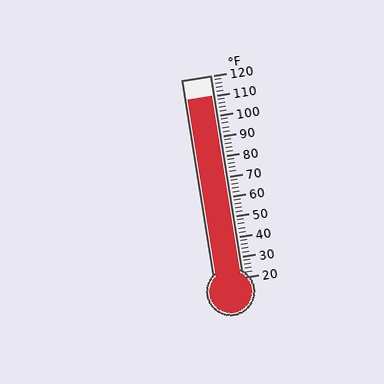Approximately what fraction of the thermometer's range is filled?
The thermometer is filled to approximately 90% of its range.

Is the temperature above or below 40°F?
The temperature is above 40°F.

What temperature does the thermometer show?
The thermometer shows approximately 110°F.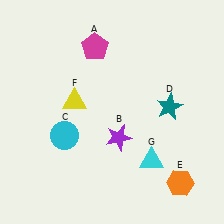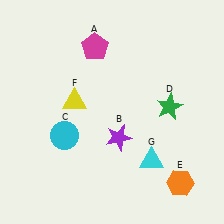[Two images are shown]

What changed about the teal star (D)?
In Image 1, D is teal. In Image 2, it changed to green.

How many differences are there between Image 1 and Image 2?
There is 1 difference between the two images.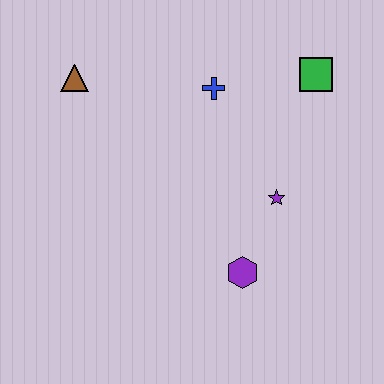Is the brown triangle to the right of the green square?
No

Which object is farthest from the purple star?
The brown triangle is farthest from the purple star.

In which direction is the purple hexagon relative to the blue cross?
The purple hexagon is below the blue cross.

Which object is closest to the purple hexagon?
The purple star is closest to the purple hexagon.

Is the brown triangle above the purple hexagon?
Yes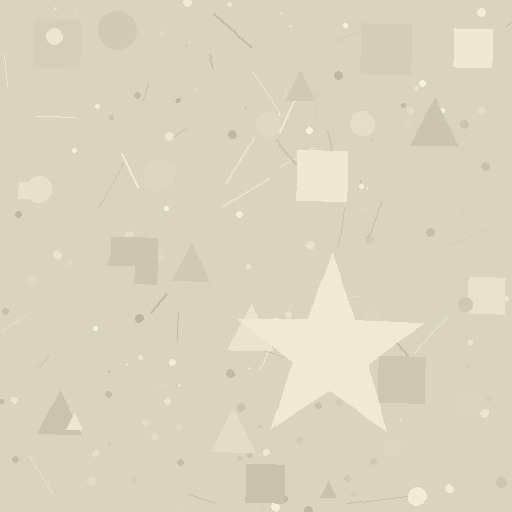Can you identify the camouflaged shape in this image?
The camouflaged shape is a star.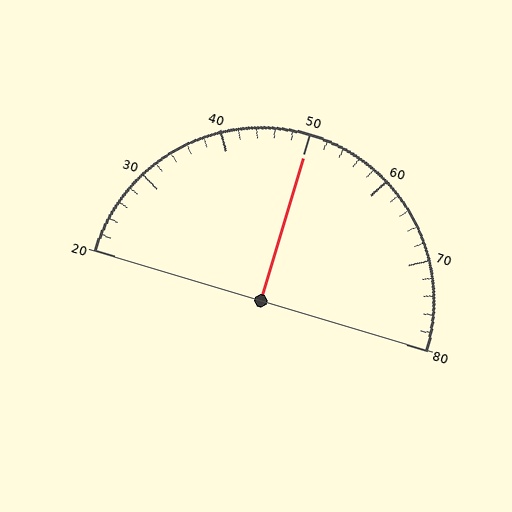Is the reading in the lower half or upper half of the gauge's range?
The reading is in the upper half of the range (20 to 80).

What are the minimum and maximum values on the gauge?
The gauge ranges from 20 to 80.